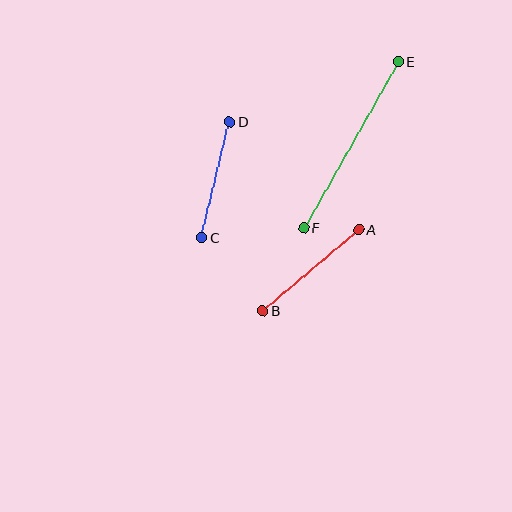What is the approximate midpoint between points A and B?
The midpoint is at approximately (311, 270) pixels.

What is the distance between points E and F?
The distance is approximately 192 pixels.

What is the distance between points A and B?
The distance is approximately 126 pixels.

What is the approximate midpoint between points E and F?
The midpoint is at approximately (351, 145) pixels.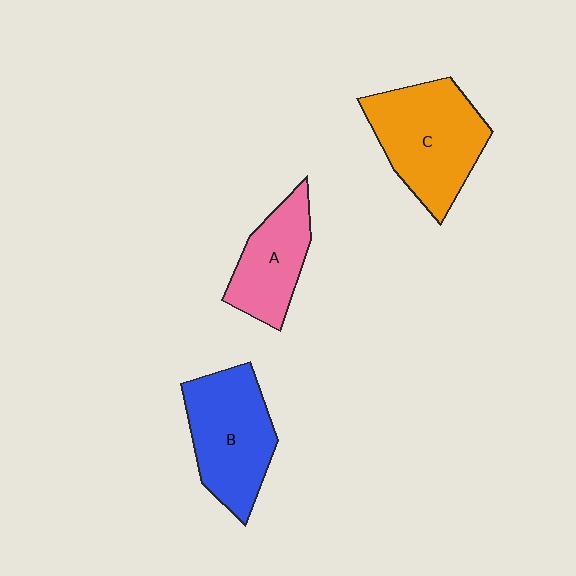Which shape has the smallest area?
Shape A (pink).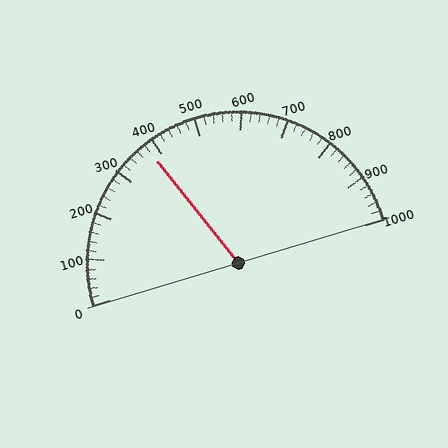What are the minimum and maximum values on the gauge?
The gauge ranges from 0 to 1000.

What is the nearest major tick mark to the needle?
The nearest major tick mark is 400.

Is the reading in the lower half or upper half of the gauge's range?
The reading is in the lower half of the range (0 to 1000).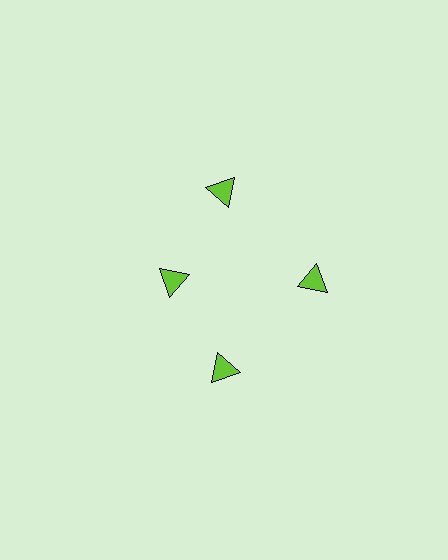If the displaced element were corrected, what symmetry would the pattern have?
It would have 4-fold rotational symmetry — the pattern would map onto itself every 90 degrees.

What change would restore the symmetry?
The symmetry would be restored by moving it outward, back onto the ring so that all 4 triangles sit at equal angles and equal distance from the center.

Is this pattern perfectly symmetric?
No. The 4 lime triangles are arranged in a ring, but one element near the 9 o'clock position is pulled inward toward the center, breaking the 4-fold rotational symmetry.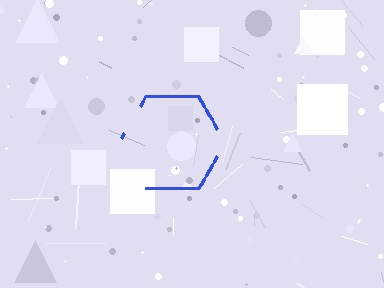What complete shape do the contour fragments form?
The contour fragments form a hexagon.